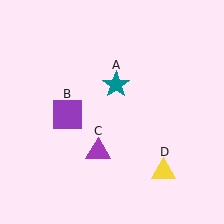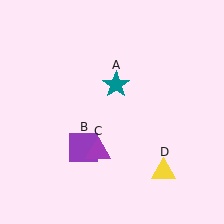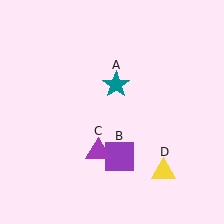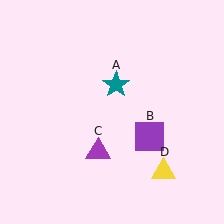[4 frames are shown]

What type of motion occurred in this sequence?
The purple square (object B) rotated counterclockwise around the center of the scene.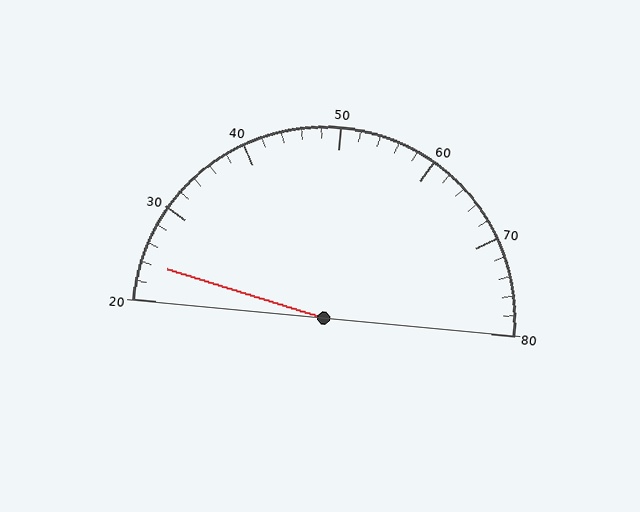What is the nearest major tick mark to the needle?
The nearest major tick mark is 20.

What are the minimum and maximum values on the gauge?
The gauge ranges from 20 to 80.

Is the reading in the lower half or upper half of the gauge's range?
The reading is in the lower half of the range (20 to 80).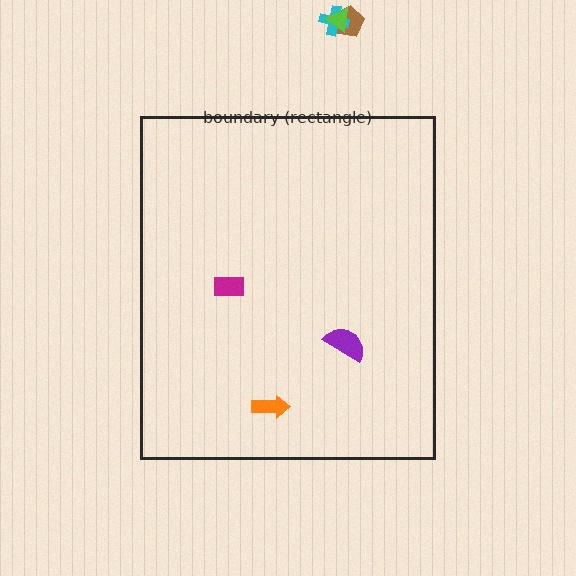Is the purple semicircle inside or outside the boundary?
Inside.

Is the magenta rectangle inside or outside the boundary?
Inside.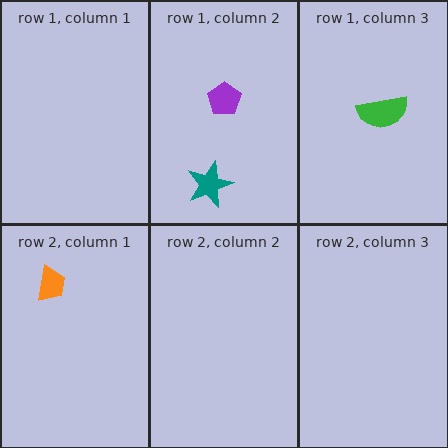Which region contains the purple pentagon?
The row 1, column 2 region.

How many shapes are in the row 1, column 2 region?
2.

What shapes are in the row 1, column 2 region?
The purple pentagon, the teal star.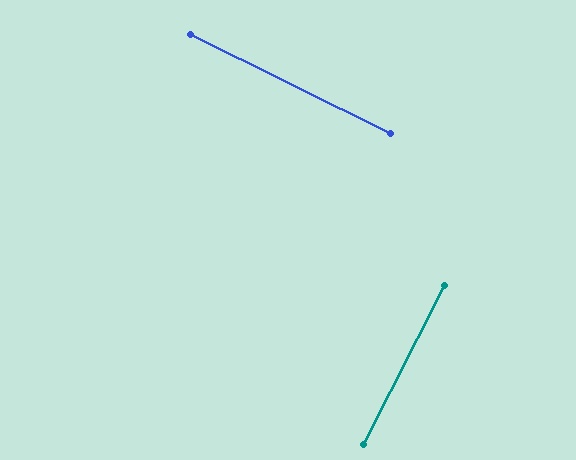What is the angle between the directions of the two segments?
Approximately 89 degrees.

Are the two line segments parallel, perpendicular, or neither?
Perpendicular — they meet at approximately 89°.